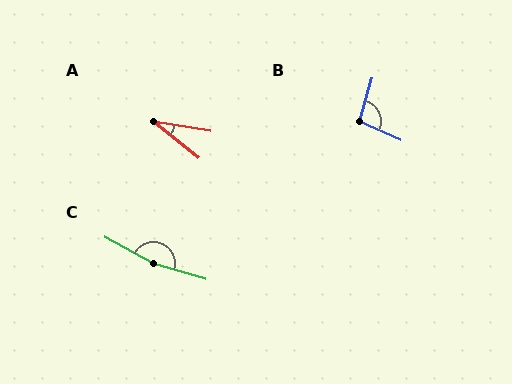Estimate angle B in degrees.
Approximately 98 degrees.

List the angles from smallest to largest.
A (29°), B (98°), C (167°).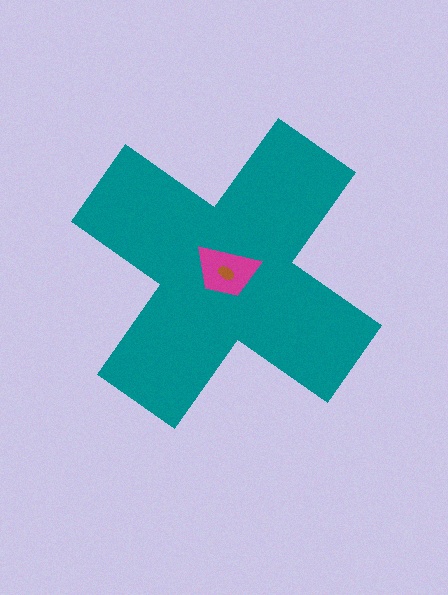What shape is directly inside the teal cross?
The magenta trapezoid.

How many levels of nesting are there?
3.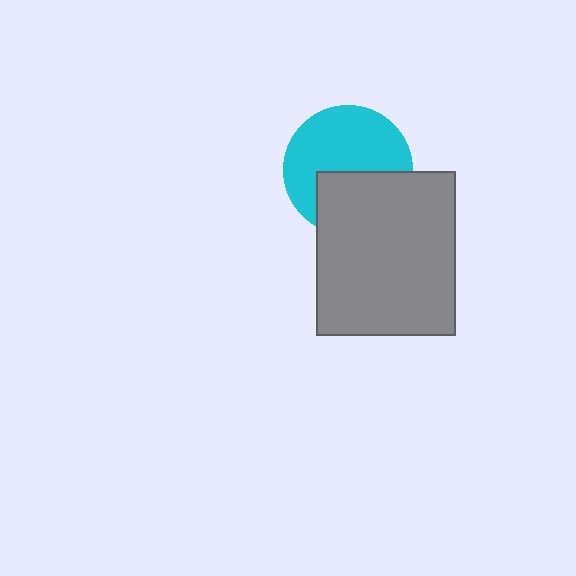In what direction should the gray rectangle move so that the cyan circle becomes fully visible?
The gray rectangle should move down. That is the shortest direction to clear the overlap and leave the cyan circle fully visible.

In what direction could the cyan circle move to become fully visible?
The cyan circle could move up. That would shift it out from behind the gray rectangle entirely.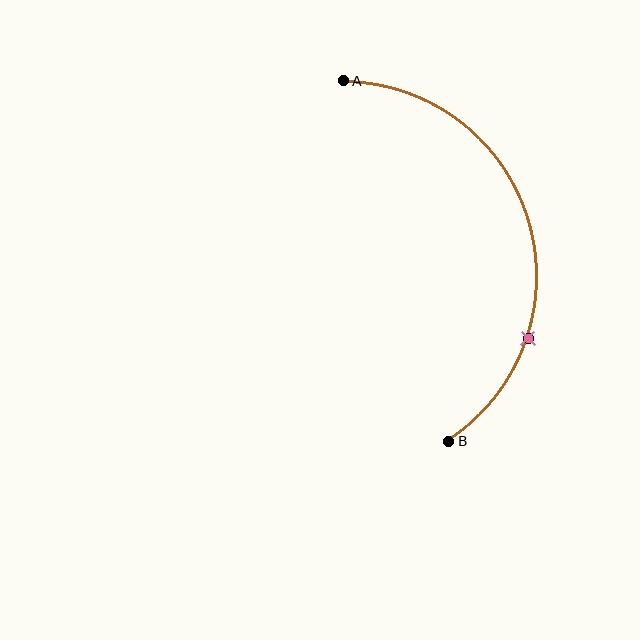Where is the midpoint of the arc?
The arc midpoint is the point on the curve farthest from the straight line joining A and B. It sits to the right of that line.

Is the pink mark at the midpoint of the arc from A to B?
No. The pink mark lies on the arc but is closer to endpoint B. The arc midpoint would be at the point on the curve equidistant along the arc from both A and B.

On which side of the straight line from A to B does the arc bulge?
The arc bulges to the right of the straight line connecting A and B.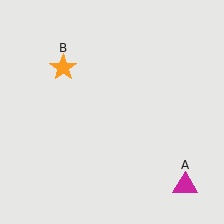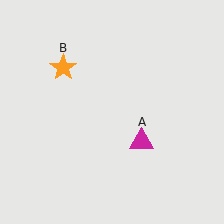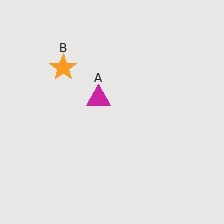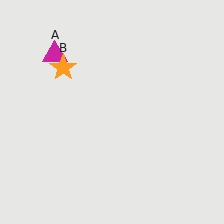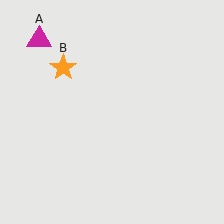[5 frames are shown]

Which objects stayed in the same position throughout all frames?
Orange star (object B) remained stationary.